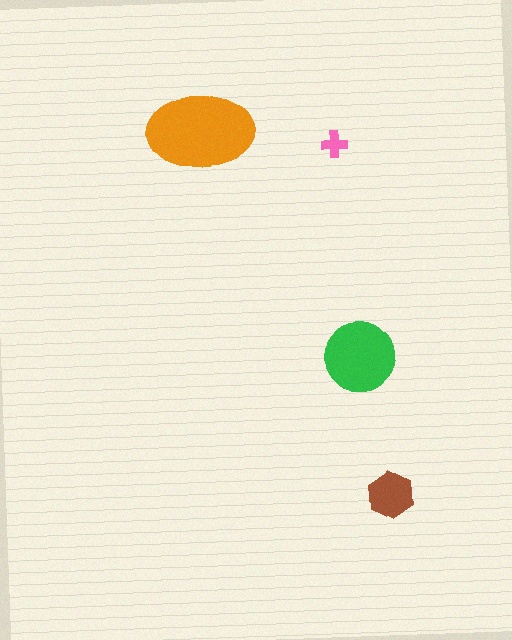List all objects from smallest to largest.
The pink cross, the brown hexagon, the green circle, the orange ellipse.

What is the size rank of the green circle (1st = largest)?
2nd.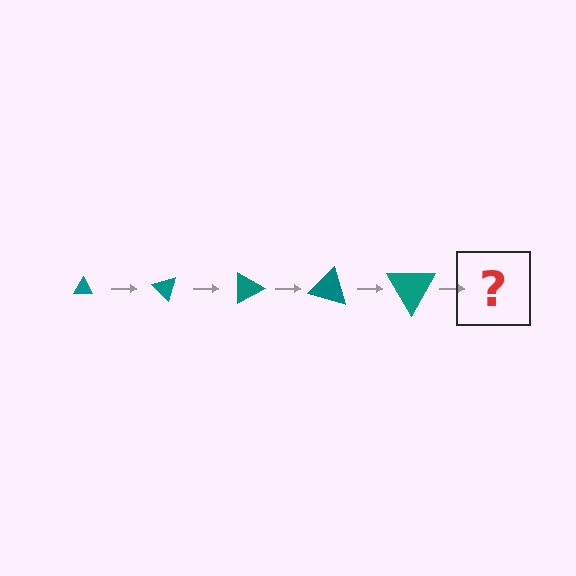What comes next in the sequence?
The next element should be a triangle, larger than the previous one and rotated 225 degrees from the start.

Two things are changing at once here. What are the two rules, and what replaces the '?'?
The two rules are that the triangle grows larger each step and it rotates 45 degrees each step. The '?' should be a triangle, larger than the previous one and rotated 225 degrees from the start.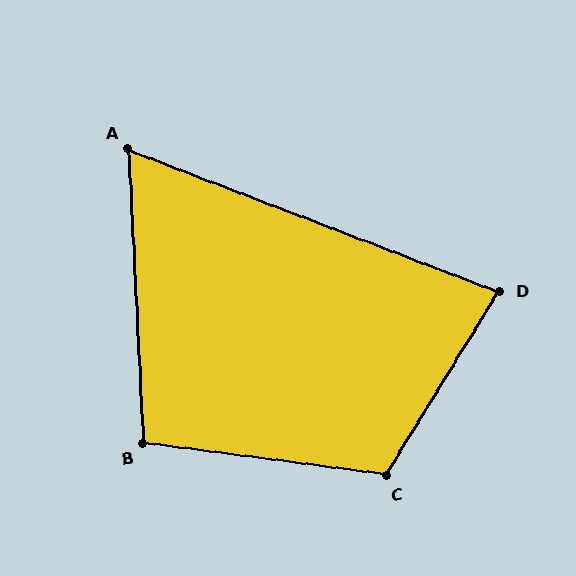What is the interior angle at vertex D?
Approximately 79 degrees (acute).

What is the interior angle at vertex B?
Approximately 101 degrees (obtuse).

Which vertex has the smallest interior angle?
A, at approximately 66 degrees.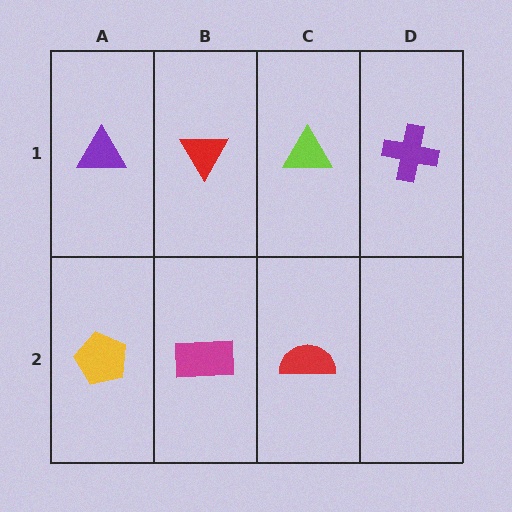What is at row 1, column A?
A purple triangle.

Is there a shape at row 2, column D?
No, that cell is empty.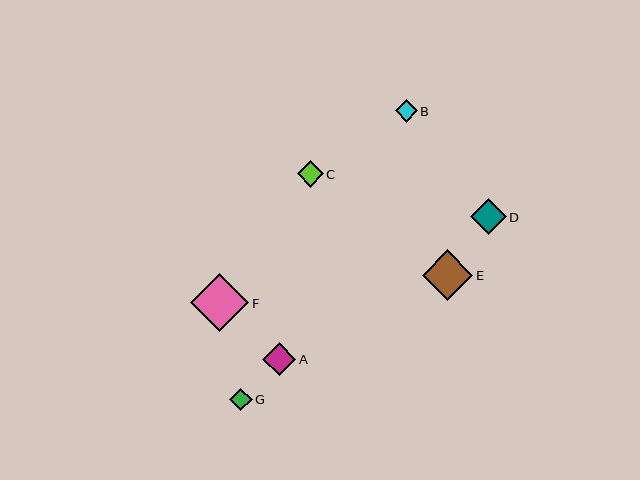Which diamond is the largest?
Diamond F is the largest with a size of approximately 58 pixels.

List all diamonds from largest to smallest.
From largest to smallest: F, E, D, A, C, G, B.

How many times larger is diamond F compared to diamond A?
Diamond F is approximately 1.8 times the size of diamond A.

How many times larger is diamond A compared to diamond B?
Diamond A is approximately 1.5 times the size of diamond B.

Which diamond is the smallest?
Diamond B is the smallest with a size of approximately 22 pixels.